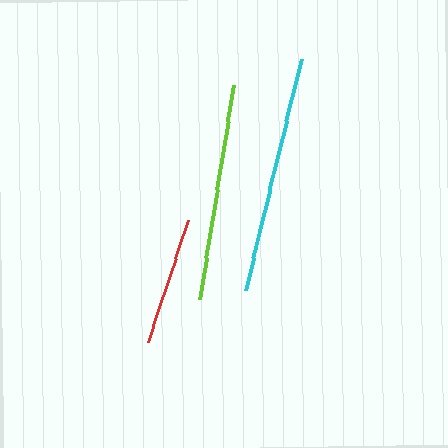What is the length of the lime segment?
The lime segment is approximately 217 pixels long.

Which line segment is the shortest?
The red line is the shortest at approximately 129 pixels.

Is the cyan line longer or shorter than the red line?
The cyan line is longer than the red line.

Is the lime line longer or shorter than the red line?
The lime line is longer than the red line.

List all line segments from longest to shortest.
From longest to shortest: cyan, lime, red.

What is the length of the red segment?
The red segment is approximately 129 pixels long.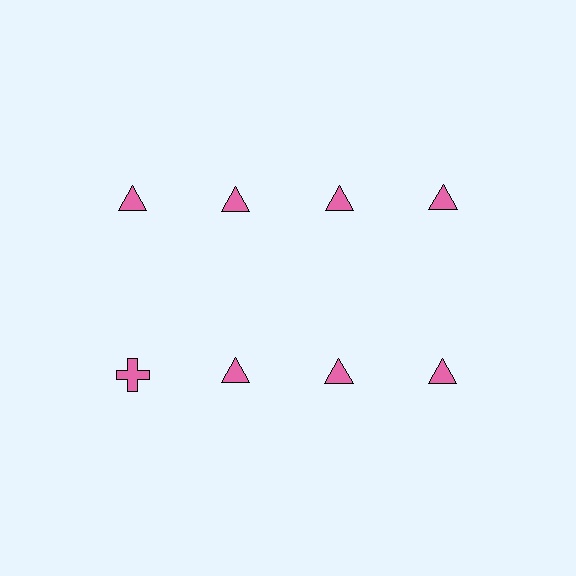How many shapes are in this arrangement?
There are 8 shapes arranged in a grid pattern.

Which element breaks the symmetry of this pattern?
The pink cross in the second row, leftmost column breaks the symmetry. All other shapes are pink triangles.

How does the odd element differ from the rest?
It has a different shape: cross instead of triangle.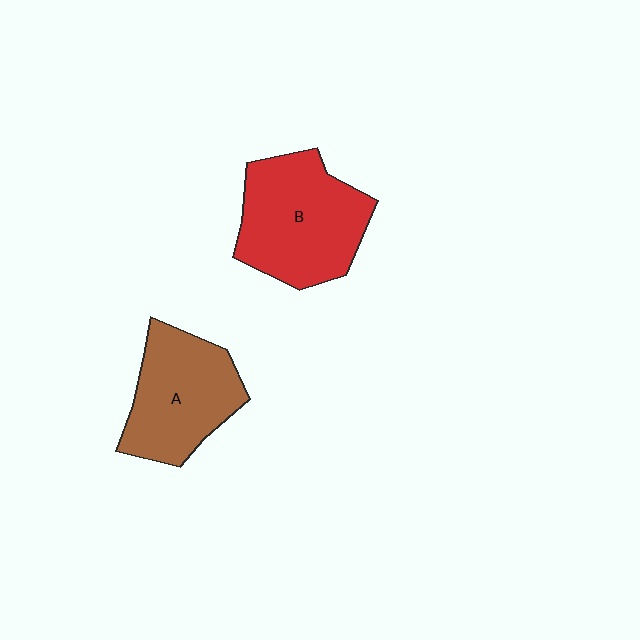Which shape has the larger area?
Shape B (red).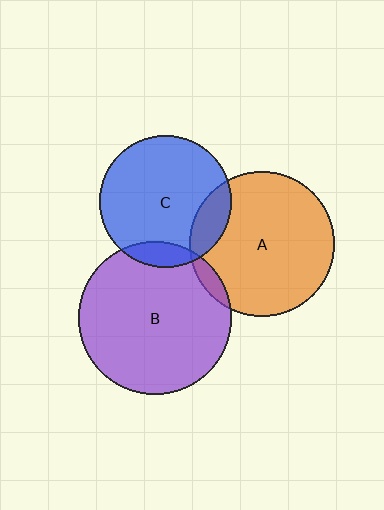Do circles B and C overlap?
Yes.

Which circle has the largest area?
Circle B (purple).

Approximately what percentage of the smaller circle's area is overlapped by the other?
Approximately 10%.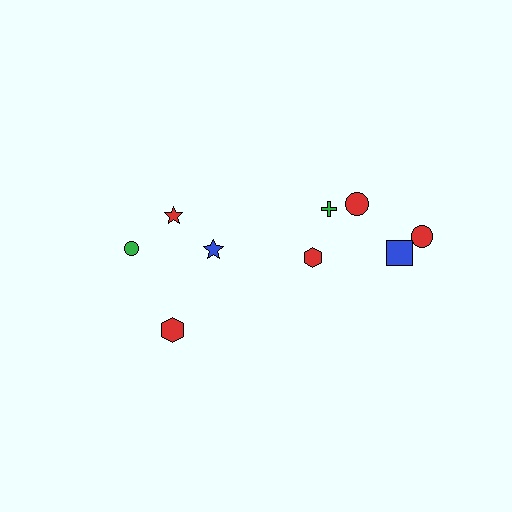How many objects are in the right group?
There are 6 objects.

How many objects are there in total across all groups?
There are 10 objects.